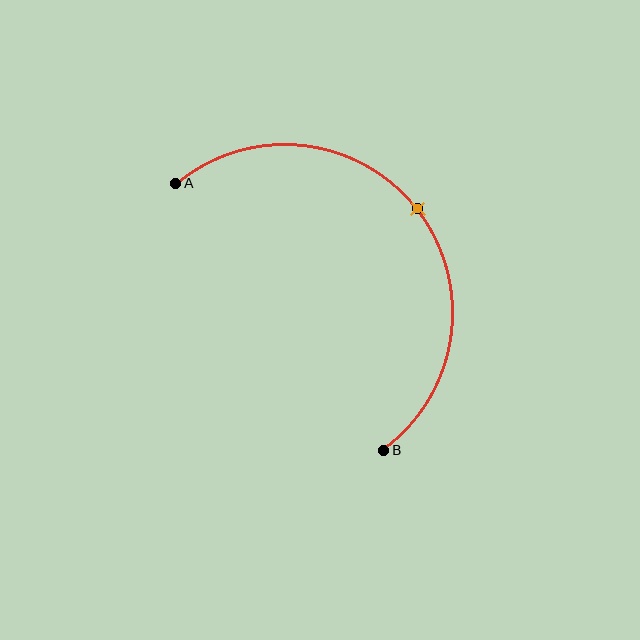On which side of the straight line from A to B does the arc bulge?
The arc bulges above and to the right of the straight line connecting A and B.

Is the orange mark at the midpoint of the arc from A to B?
Yes. The orange mark lies on the arc at equal arc-length from both A and B — it is the arc midpoint.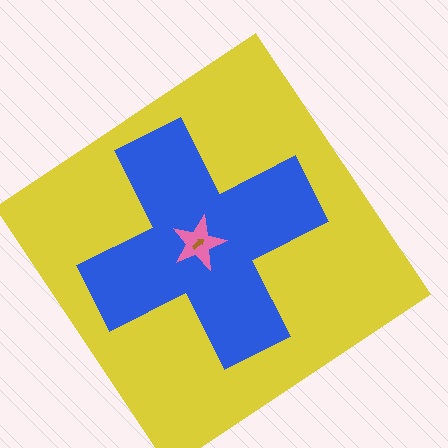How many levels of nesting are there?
4.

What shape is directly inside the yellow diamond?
The blue cross.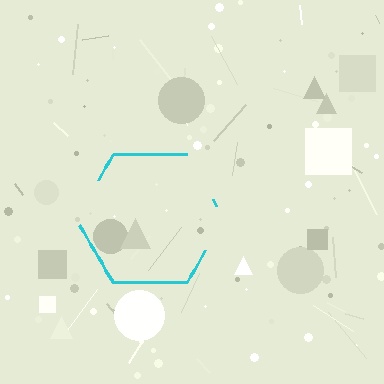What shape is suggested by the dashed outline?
The dashed outline suggests a hexagon.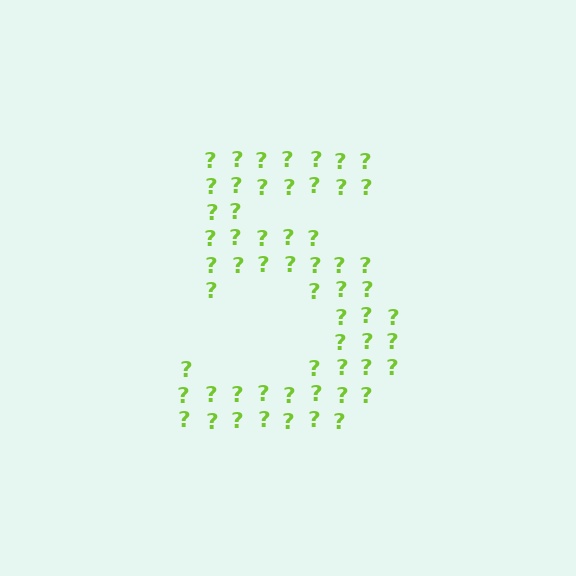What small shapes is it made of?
It is made of small question marks.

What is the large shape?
The large shape is the digit 5.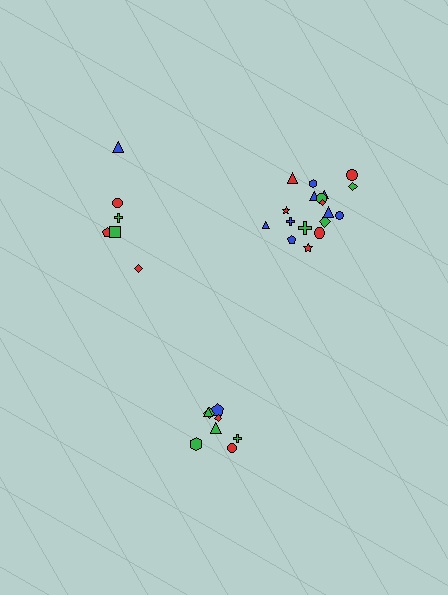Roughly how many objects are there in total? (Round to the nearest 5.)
Roughly 30 objects in total.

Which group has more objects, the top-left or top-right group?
The top-right group.